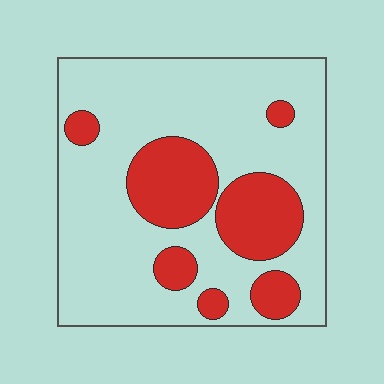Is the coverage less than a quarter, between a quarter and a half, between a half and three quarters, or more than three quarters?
Between a quarter and a half.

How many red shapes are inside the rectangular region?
7.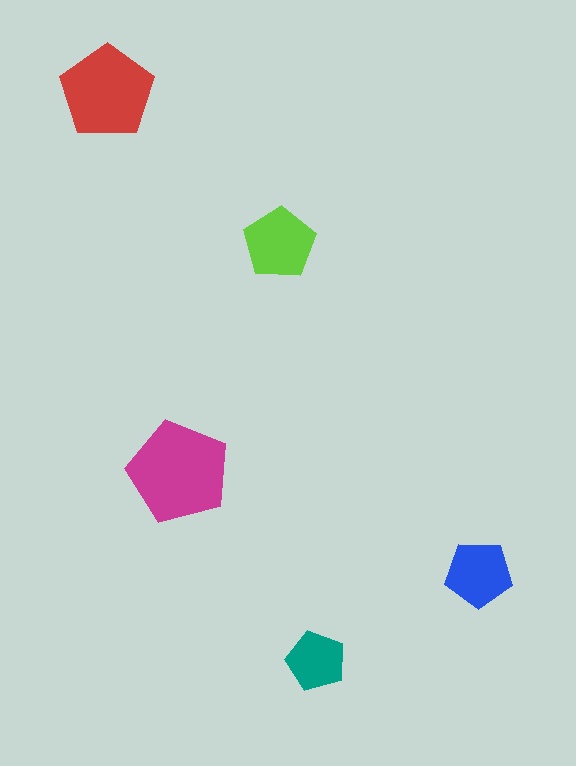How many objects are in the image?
There are 5 objects in the image.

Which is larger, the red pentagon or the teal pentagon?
The red one.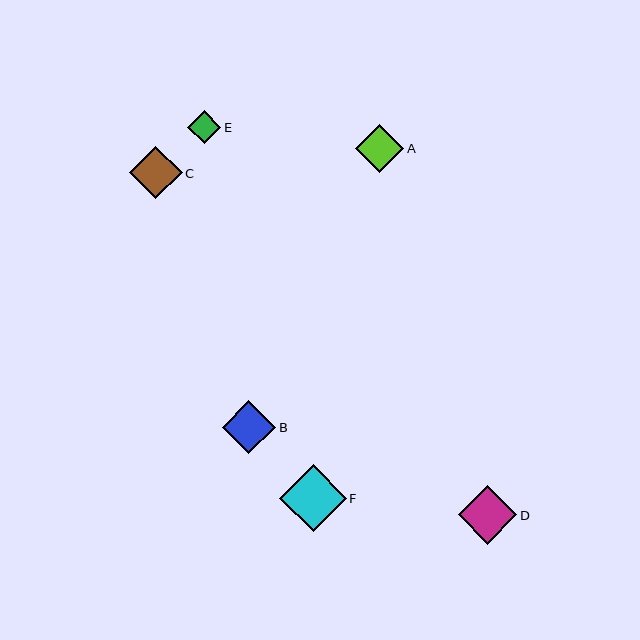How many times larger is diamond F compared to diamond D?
Diamond F is approximately 1.1 times the size of diamond D.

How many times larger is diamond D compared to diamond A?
Diamond D is approximately 1.2 times the size of diamond A.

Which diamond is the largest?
Diamond F is the largest with a size of approximately 67 pixels.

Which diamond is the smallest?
Diamond E is the smallest with a size of approximately 33 pixels.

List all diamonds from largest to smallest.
From largest to smallest: F, D, B, C, A, E.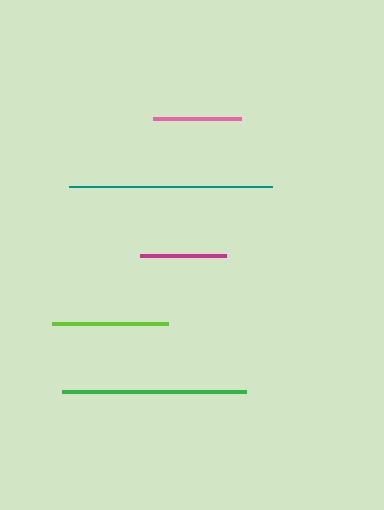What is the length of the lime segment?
The lime segment is approximately 116 pixels long.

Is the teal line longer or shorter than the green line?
The teal line is longer than the green line.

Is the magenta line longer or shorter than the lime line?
The lime line is longer than the magenta line.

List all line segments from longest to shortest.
From longest to shortest: teal, green, lime, pink, magenta.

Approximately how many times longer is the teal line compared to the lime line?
The teal line is approximately 1.8 times the length of the lime line.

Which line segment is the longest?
The teal line is the longest at approximately 203 pixels.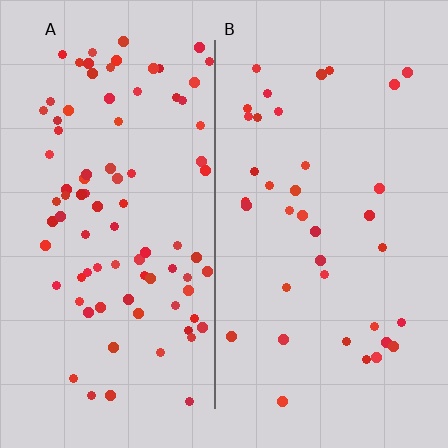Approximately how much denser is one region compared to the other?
Approximately 2.4× — region A over region B.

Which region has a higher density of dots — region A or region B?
A (the left).